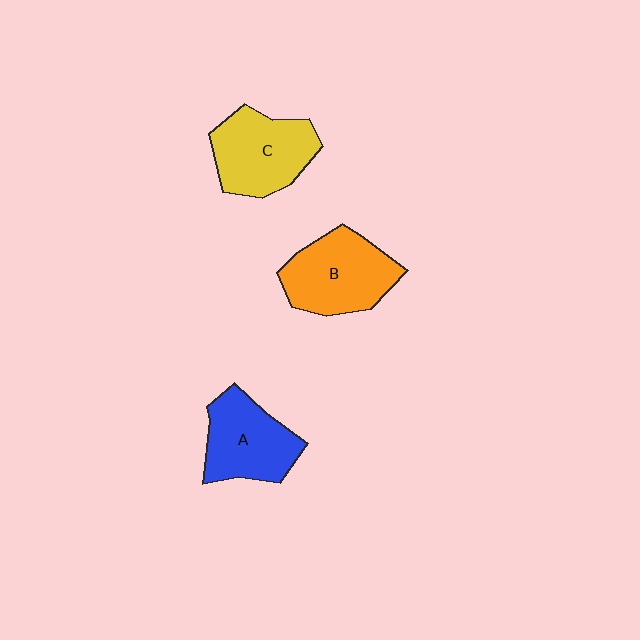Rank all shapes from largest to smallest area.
From largest to smallest: B (orange), C (yellow), A (blue).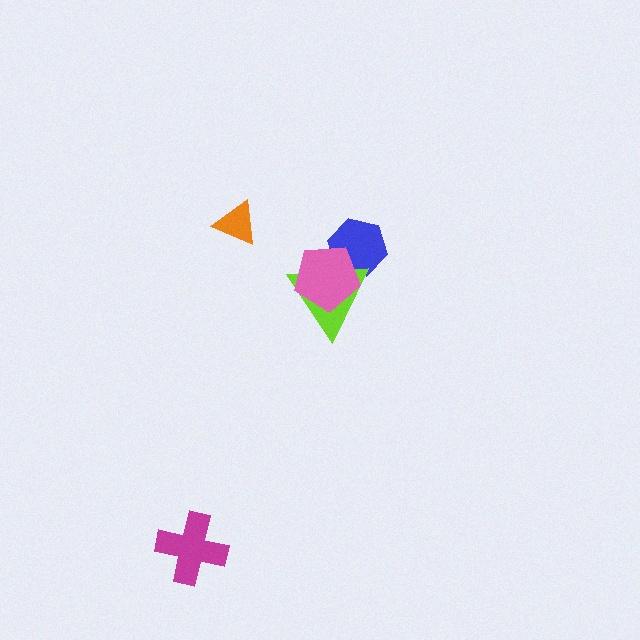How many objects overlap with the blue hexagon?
2 objects overlap with the blue hexagon.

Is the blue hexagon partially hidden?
Yes, it is partially covered by another shape.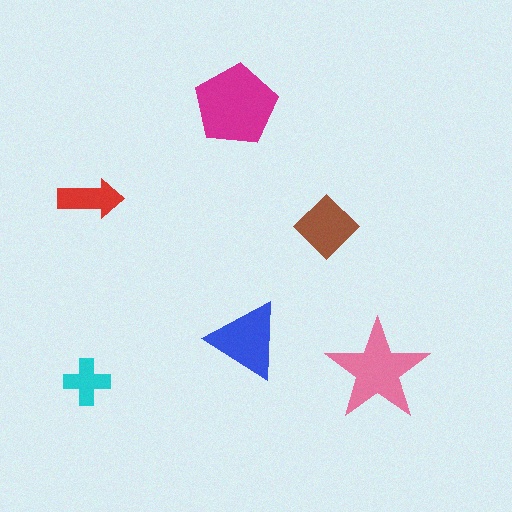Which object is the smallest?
The cyan cross.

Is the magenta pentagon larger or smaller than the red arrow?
Larger.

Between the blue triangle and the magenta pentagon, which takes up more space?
The magenta pentagon.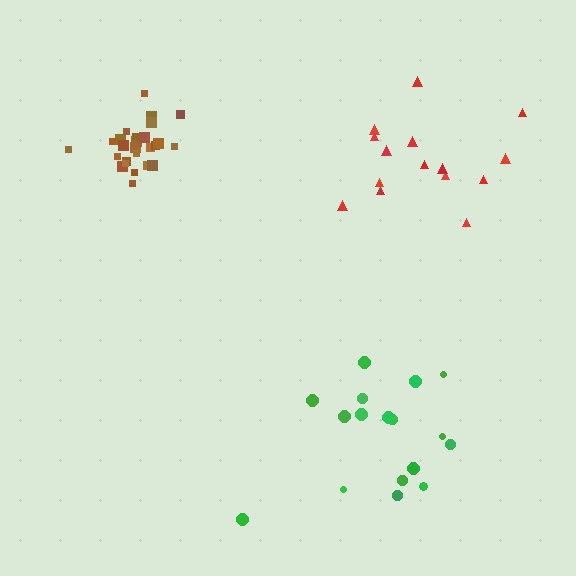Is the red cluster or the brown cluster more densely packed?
Brown.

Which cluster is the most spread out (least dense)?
Green.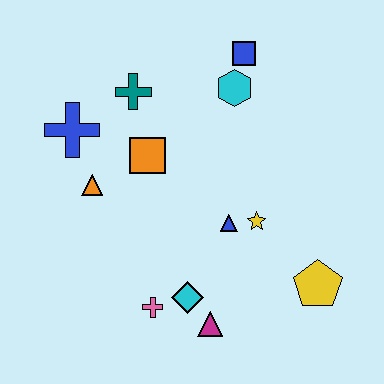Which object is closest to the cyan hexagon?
The blue square is closest to the cyan hexagon.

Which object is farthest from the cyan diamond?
The blue square is farthest from the cyan diamond.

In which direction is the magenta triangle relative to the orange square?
The magenta triangle is below the orange square.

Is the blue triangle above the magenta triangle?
Yes